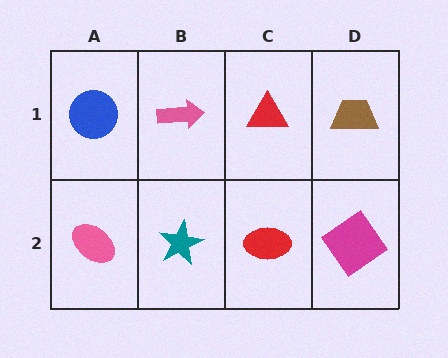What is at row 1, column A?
A blue circle.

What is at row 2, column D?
A magenta diamond.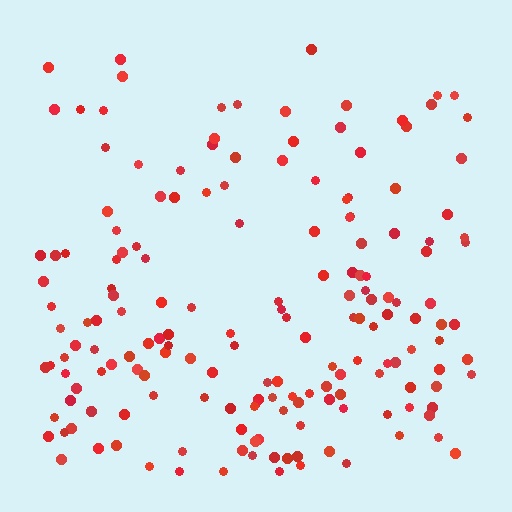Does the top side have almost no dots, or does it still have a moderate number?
Still a moderate number, just noticeably fewer than the bottom.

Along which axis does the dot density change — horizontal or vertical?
Vertical.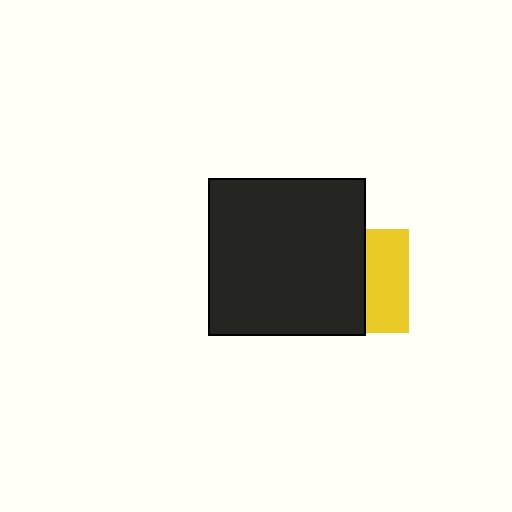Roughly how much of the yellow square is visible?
A small part of it is visible (roughly 42%).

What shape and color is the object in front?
The object in front is a black square.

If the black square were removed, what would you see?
You would see the complete yellow square.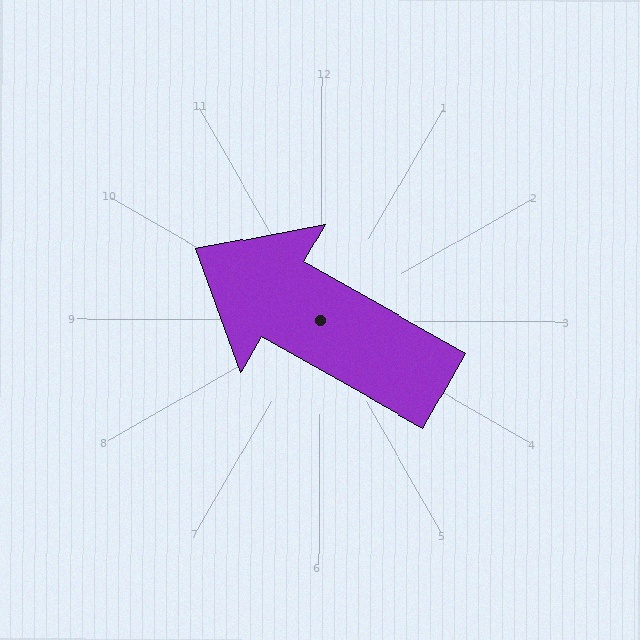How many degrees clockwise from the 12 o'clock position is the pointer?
Approximately 299 degrees.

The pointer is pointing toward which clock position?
Roughly 10 o'clock.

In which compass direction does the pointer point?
Northwest.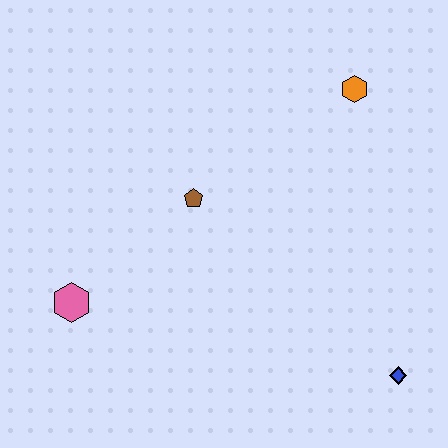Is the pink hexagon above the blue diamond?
Yes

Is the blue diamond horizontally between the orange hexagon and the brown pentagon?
No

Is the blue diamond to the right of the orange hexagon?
Yes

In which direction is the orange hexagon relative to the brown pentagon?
The orange hexagon is to the right of the brown pentagon.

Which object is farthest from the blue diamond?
The pink hexagon is farthest from the blue diamond.